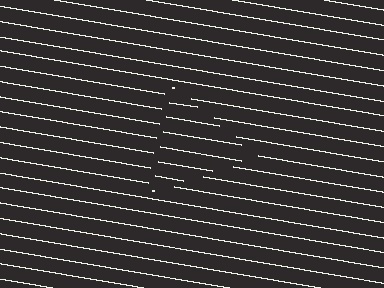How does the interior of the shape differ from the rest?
The interior of the shape contains the same grating, shifted by half a period — the contour is defined by the phase discontinuity where line-ends from the inner and outer gratings abut.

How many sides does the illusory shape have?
3 sides — the line-ends trace a triangle.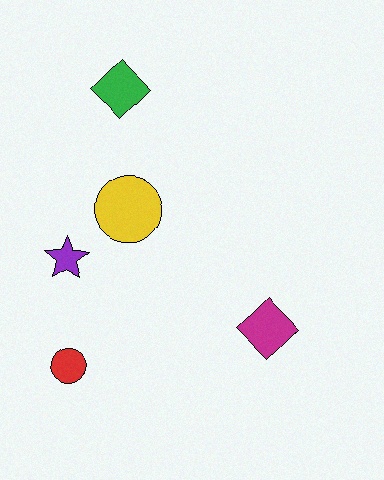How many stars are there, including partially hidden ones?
There is 1 star.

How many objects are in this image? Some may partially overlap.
There are 5 objects.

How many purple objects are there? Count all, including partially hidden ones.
There is 1 purple object.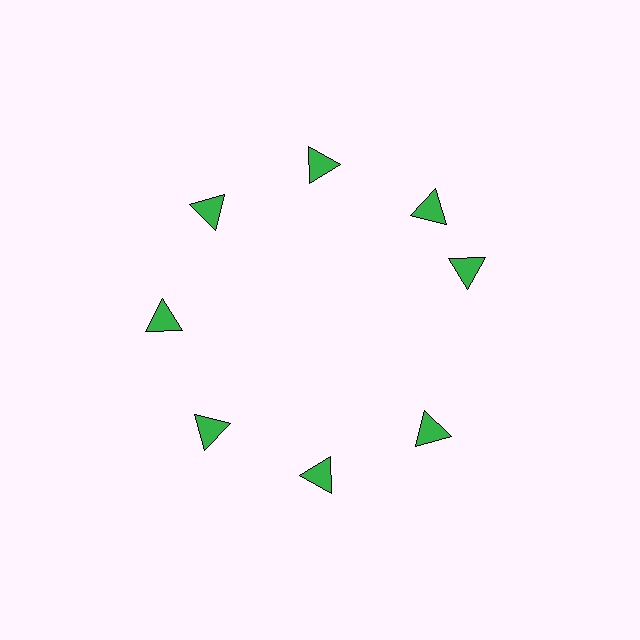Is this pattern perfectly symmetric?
No. The 8 green triangles are arranged in a ring, but one element near the 3 o'clock position is rotated out of alignment along the ring, breaking the 8-fold rotational symmetry.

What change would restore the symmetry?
The symmetry would be restored by rotating it back into even spacing with its neighbors so that all 8 triangles sit at equal angles and equal distance from the center.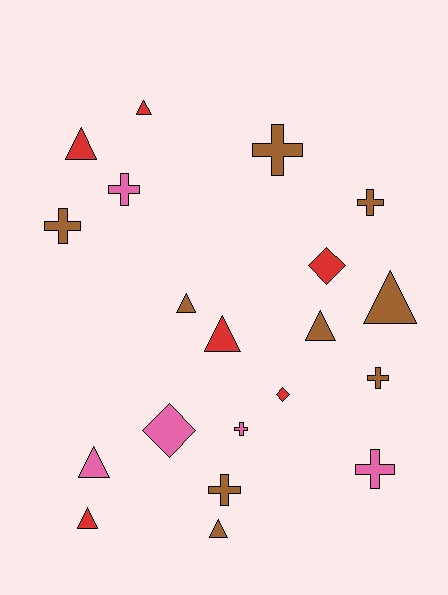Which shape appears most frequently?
Triangle, with 9 objects.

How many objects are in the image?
There are 20 objects.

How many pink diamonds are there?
There is 1 pink diamond.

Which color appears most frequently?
Brown, with 9 objects.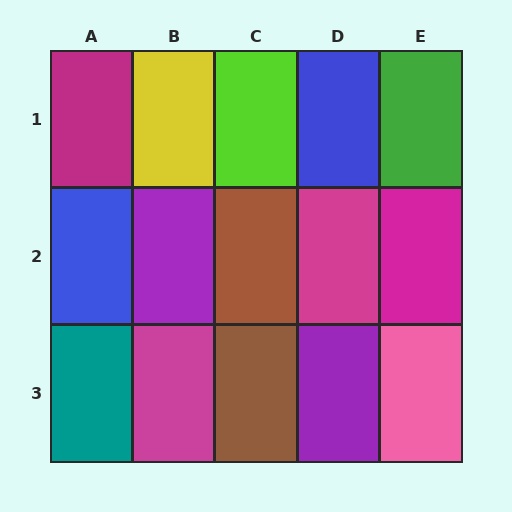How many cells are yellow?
1 cell is yellow.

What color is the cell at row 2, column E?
Magenta.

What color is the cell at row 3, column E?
Pink.